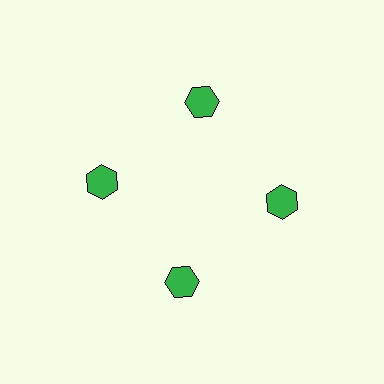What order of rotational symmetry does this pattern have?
This pattern has 4-fold rotational symmetry.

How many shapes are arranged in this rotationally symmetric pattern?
There are 4 shapes, arranged in 4 groups of 1.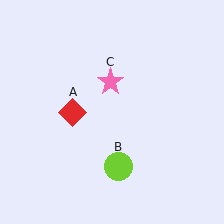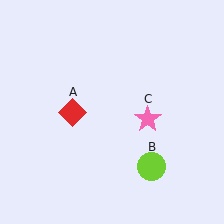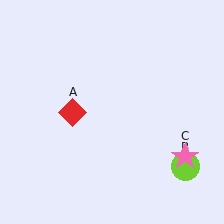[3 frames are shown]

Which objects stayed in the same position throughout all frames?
Red diamond (object A) remained stationary.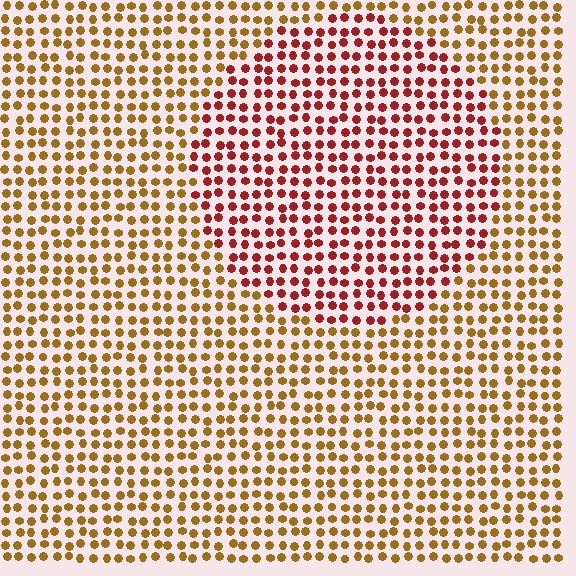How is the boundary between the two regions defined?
The boundary is defined purely by a slight shift in hue (about 44 degrees). Spacing, size, and orientation are identical on both sides.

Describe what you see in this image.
The image is filled with small brown elements in a uniform arrangement. A circle-shaped region is visible where the elements are tinted to a slightly different hue, forming a subtle color boundary.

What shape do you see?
I see a circle.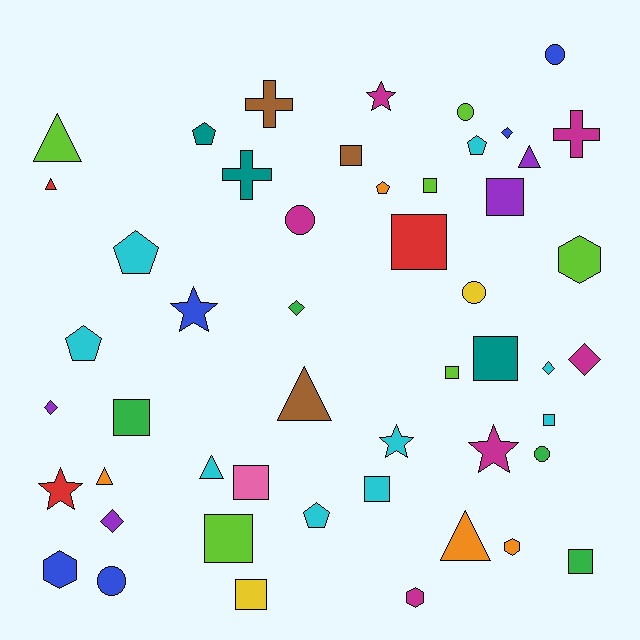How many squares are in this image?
There are 13 squares.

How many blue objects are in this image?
There are 5 blue objects.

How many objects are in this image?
There are 50 objects.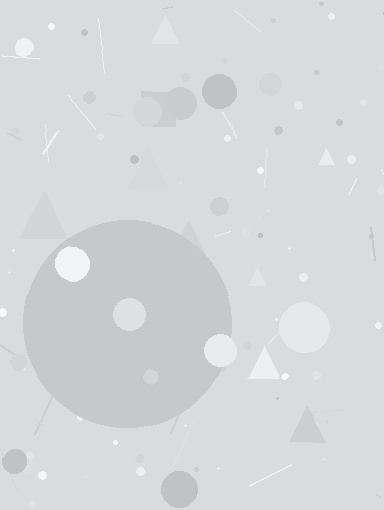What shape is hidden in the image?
A circle is hidden in the image.